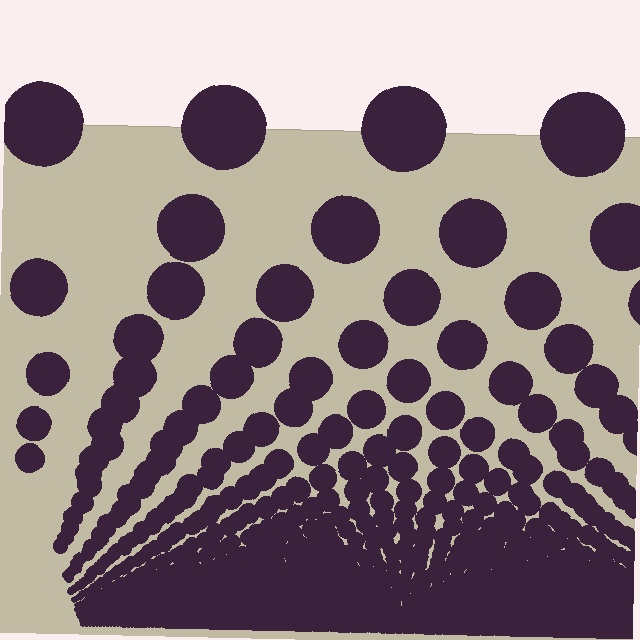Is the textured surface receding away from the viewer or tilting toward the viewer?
The surface appears to tilt toward the viewer. Texture elements get larger and sparser toward the top.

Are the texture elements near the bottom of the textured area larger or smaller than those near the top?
Smaller. The gradient is inverted — elements near the bottom are smaller and denser.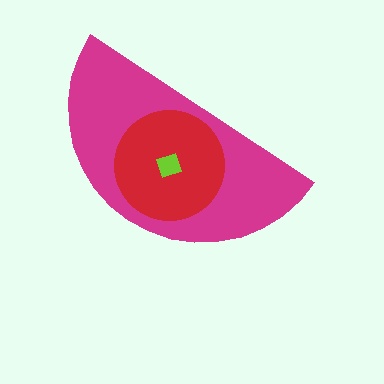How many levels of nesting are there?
3.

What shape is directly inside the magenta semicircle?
The red circle.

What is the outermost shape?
The magenta semicircle.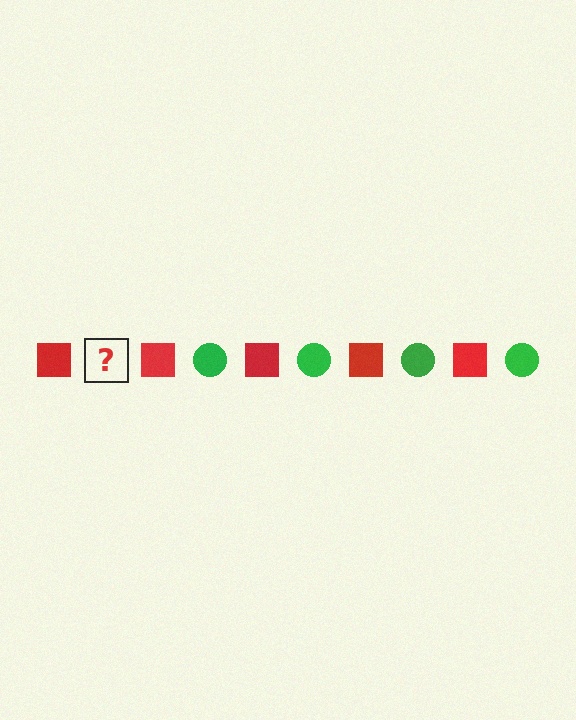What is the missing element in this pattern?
The missing element is a green circle.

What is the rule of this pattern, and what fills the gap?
The rule is that the pattern alternates between red square and green circle. The gap should be filled with a green circle.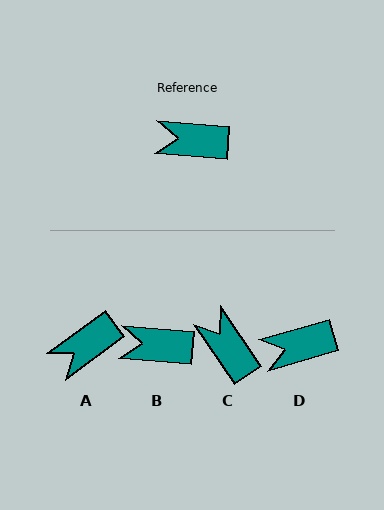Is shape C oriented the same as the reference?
No, it is off by about 51 degrees.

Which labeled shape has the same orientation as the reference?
B.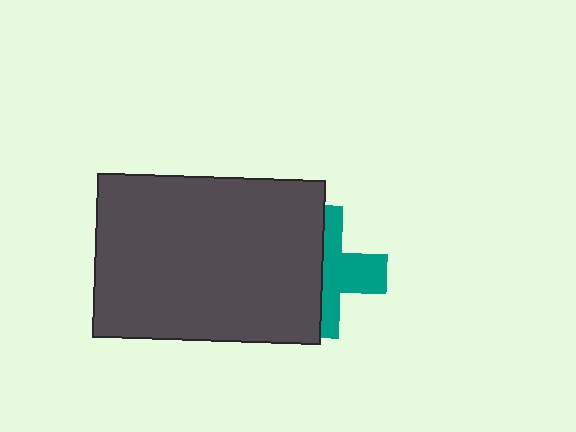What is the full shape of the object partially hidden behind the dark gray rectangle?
The partially hidden object is a teal cross.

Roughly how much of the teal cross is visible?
About half of it is visible (roughly 46%).